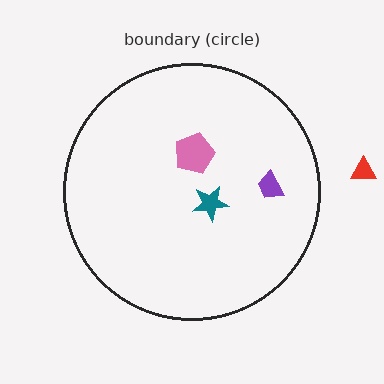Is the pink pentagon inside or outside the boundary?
Inside.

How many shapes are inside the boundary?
3 inside, 1 outside.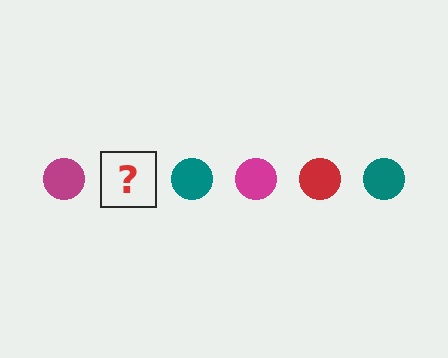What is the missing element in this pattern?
The missing element is a red circle.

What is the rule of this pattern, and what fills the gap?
The rule is that the pattern cycles through magenta, red, teal circles. The gap should be filled with a red circle.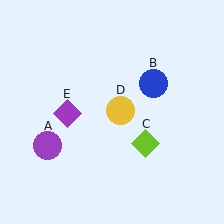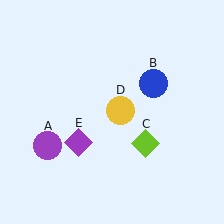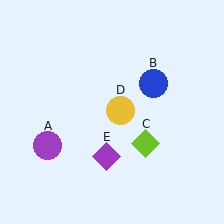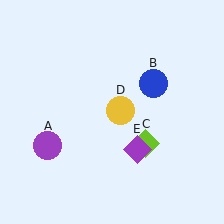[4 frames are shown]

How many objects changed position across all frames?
1 object changed position: purple diamond (object E).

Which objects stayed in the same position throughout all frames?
Purple circle (object A) and blue circle (object B) and lime diamond (object C) and yellow circle (object D) remained stationary.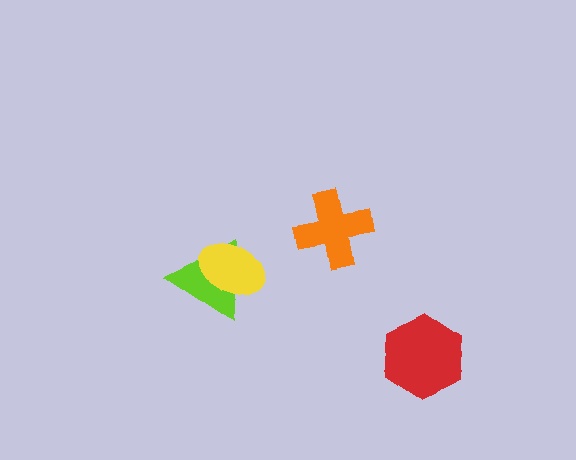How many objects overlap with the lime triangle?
1 object overlaps with the lime triangle.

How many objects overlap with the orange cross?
0 objects overlap with the orange cross.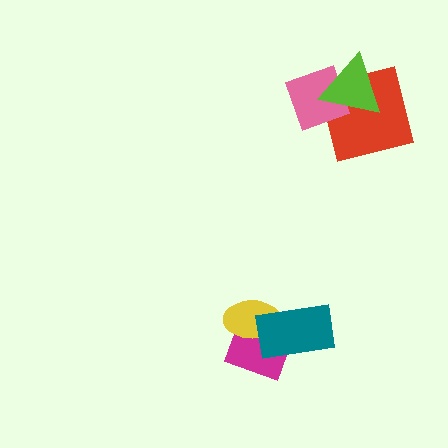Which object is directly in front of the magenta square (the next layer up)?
The yellow ellipse is directly in front of the magenta square.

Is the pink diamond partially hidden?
Yes, it is partially covered by another shape.